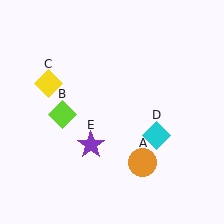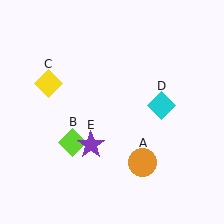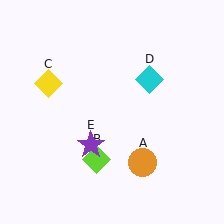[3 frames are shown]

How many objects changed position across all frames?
2 objects changed position: lime diamond (object B), cyan diamond (object D).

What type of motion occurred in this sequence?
The lime diamond (object B), cyan diamond (object D) rotated counterclockwise around the center of the scene.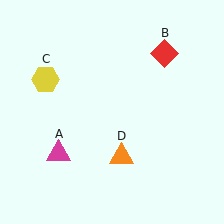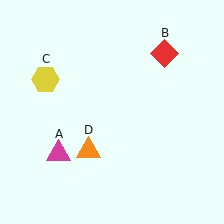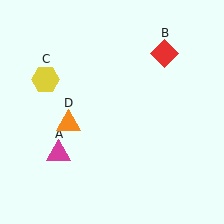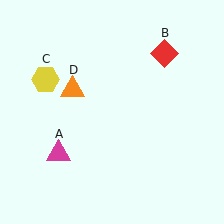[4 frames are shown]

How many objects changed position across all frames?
1 object changed position: orange triangle (object D).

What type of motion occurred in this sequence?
The orange triangle (object D) rotated clockwise around the center of the scene.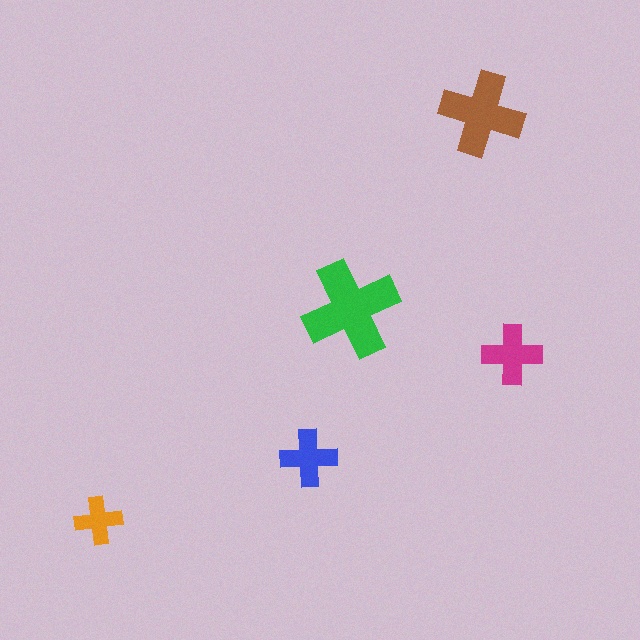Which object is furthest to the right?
The magenta cross is rightmost.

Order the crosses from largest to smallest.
the green one, the brown one, the magenta one, the blue one, the orange one.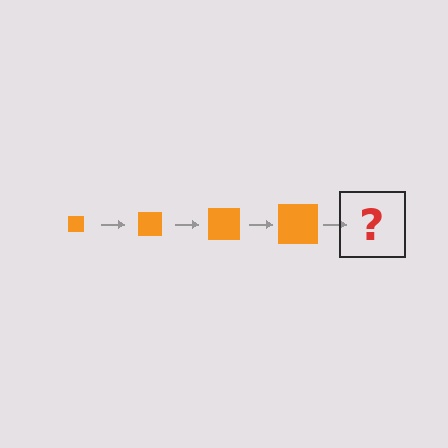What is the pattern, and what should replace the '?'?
The pattern is that the square gets progressively larger each step. The '?' should be an orange square, larger than the previous one.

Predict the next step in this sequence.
The next step is an orange square, larger than the previous one.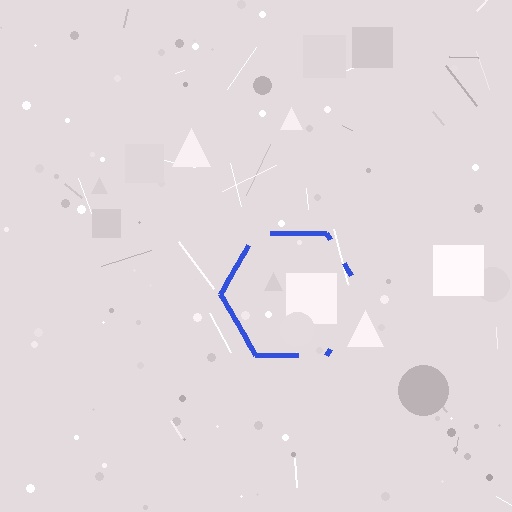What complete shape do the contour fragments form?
The contour fragments form a hexagon.